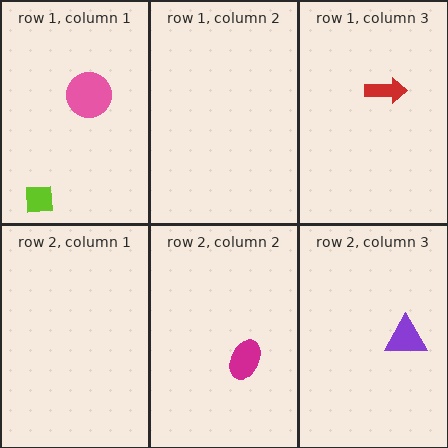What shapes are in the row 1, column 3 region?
The red arrow.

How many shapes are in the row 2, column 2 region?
1.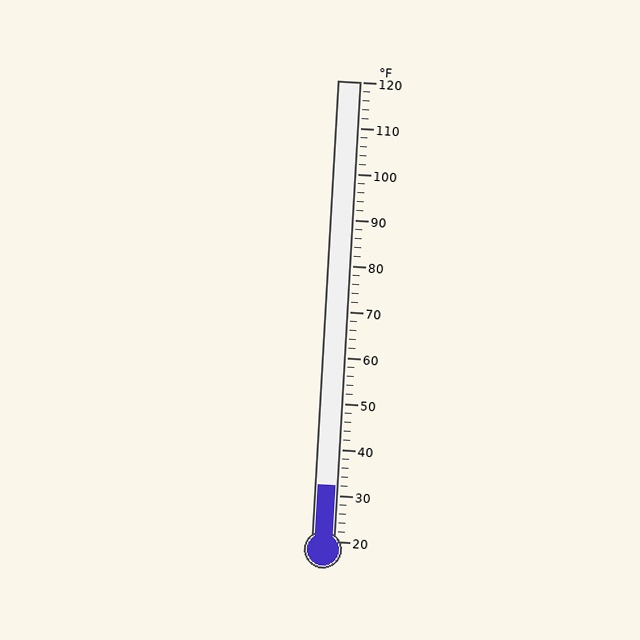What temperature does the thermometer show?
The thermometer shows approximately 32°F.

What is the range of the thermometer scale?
The thermometer scale ranges from 20°F to 120°F.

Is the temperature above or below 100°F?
The temperature is below 100°F.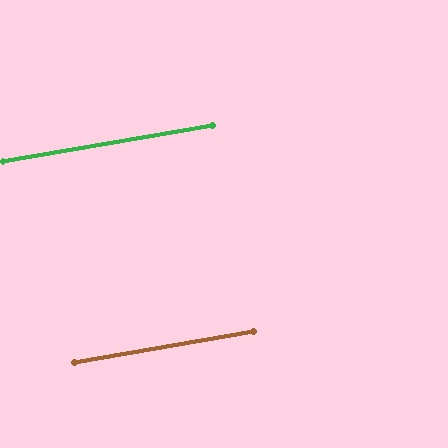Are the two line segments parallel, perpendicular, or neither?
Parallel — their directions differ by only 0.1°.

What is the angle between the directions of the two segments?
Approximately 0 degrees.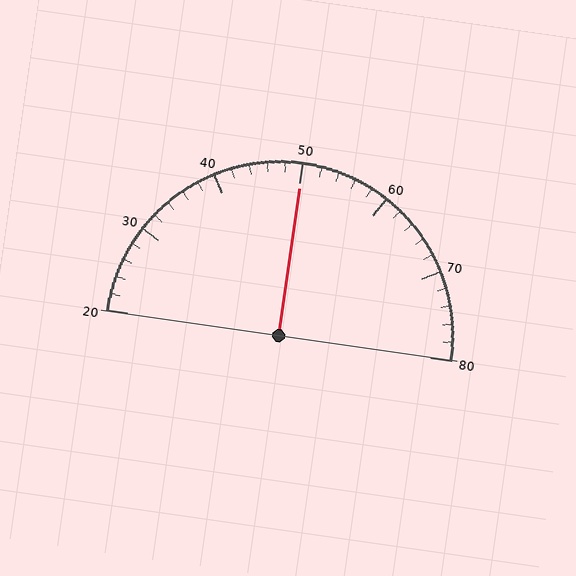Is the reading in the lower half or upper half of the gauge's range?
The reading is in the upper half of the range (20 to 80).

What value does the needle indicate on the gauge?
The needle indicates approximately 50.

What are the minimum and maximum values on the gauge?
The gauge ranges from 20 to 80.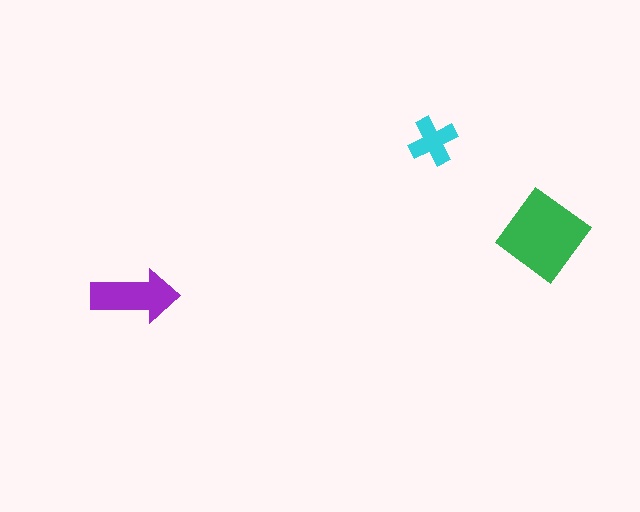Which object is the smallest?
The cyan cross.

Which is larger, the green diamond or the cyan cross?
The green diamond.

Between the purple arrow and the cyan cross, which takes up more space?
The purple arrow.